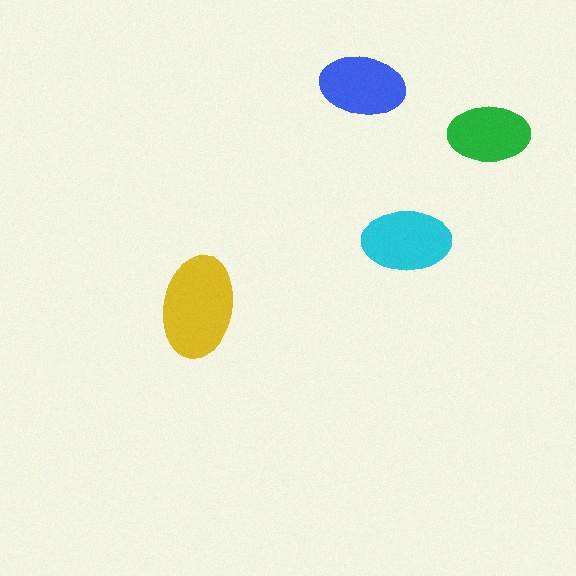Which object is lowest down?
The yellow ellipse is bottommost.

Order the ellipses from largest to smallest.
the yellow one, the cyan one, the blue one, the green one.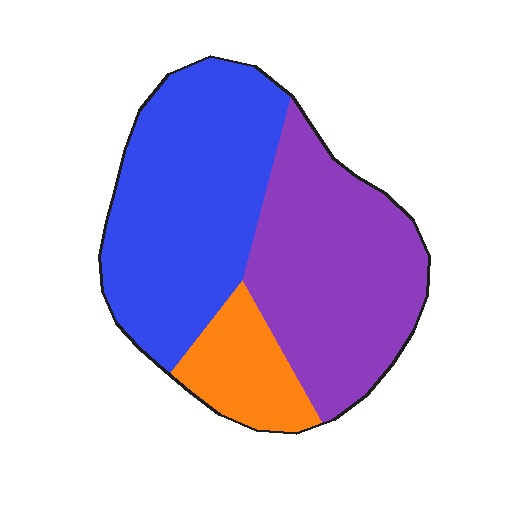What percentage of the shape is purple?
Purple covers roughly 40% of the shape.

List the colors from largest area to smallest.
From largest to smallest: blue, purple, orange.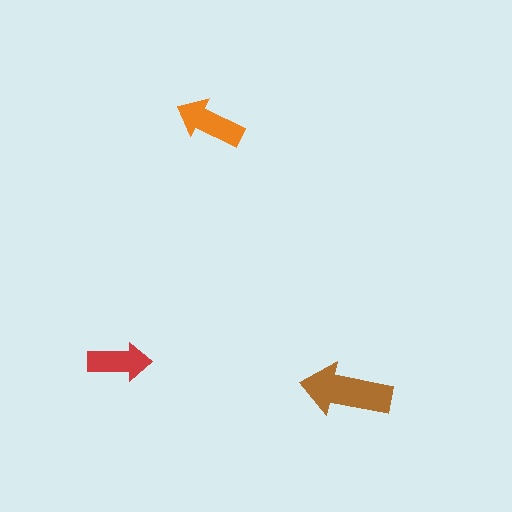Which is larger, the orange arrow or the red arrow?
The orange one.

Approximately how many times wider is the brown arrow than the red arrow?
About 1.5 times wider.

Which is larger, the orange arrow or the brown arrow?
The brown one.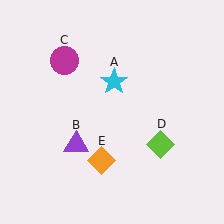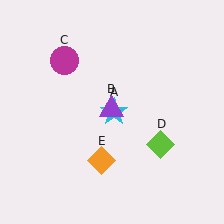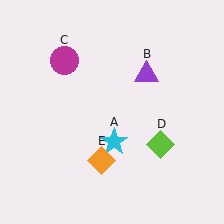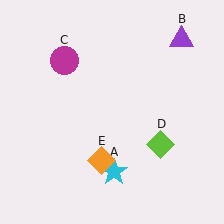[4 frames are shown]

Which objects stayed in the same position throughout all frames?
Magenta circle (object C) and lime diamond (object D) and orange diamond (object E) remained stationary.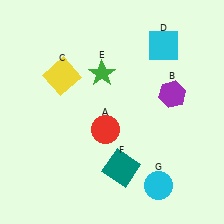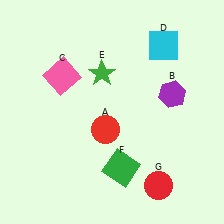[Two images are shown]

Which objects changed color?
C changed from yellow to pink. F changed from teal to green. G changed from cyan to red.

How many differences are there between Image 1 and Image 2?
There are 3 differences between the two images.